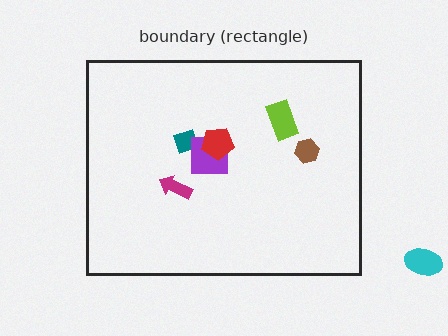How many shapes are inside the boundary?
6 inside, 1 outside.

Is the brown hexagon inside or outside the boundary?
Inside.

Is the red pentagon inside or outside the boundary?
Inside.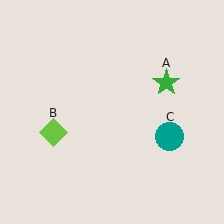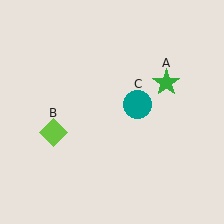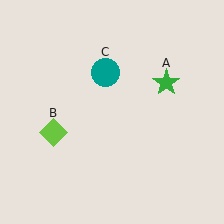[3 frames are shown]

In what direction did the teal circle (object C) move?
The teal circle (object C) moved up and to the left.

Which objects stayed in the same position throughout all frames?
Green star (object A) and lime diamond (object B) remained stationary.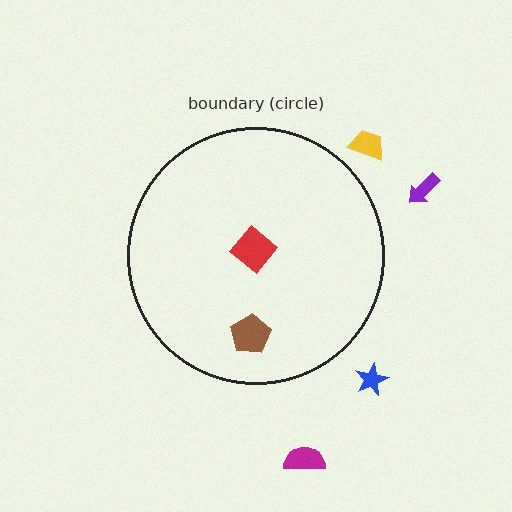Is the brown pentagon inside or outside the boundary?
Inside.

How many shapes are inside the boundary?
2 inside, 4 outside.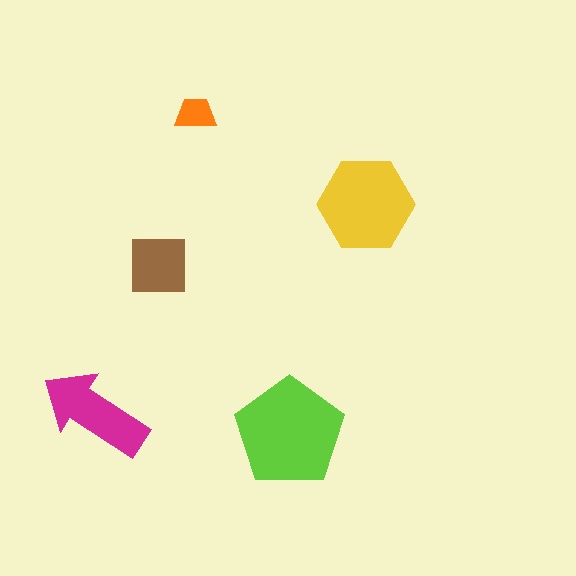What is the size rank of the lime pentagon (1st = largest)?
1st.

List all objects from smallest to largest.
The orange trapezoid, the brown square, the magenta arrow, the yellow hexagon, the lime pentagon.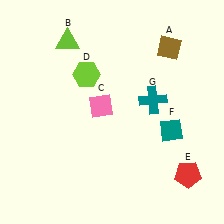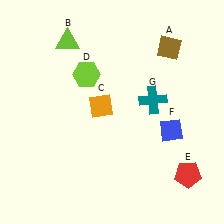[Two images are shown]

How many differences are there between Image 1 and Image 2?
There are 2 differences between the two images.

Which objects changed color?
C changed from pink to orange. F changed from teal to blue.